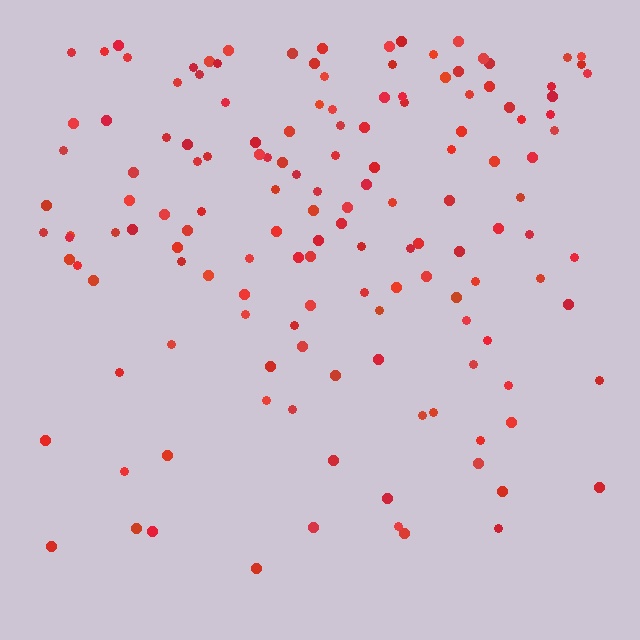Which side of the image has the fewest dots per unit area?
The bottom.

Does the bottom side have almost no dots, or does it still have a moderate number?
Still a moderate number, just noticeably fewer than the top.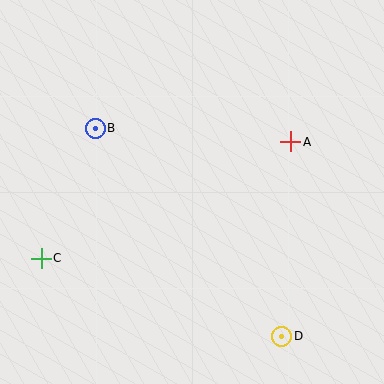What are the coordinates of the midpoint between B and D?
The midpoint between B and D is at (189, 232).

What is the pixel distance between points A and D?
The distance between A and D is 195 pixels.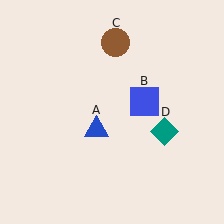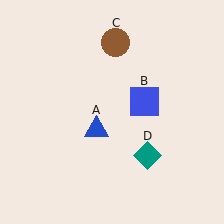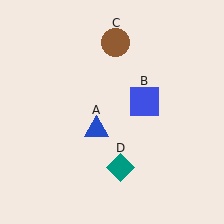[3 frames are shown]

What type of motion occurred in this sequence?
The teal diamond (object D) rotated clockwise around the center of the scene.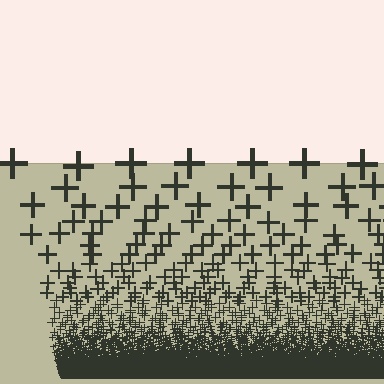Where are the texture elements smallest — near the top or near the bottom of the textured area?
Near the bottom.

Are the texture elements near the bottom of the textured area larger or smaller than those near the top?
Smaller. The gradient is inverted — elements near the bottom are smaller and denser.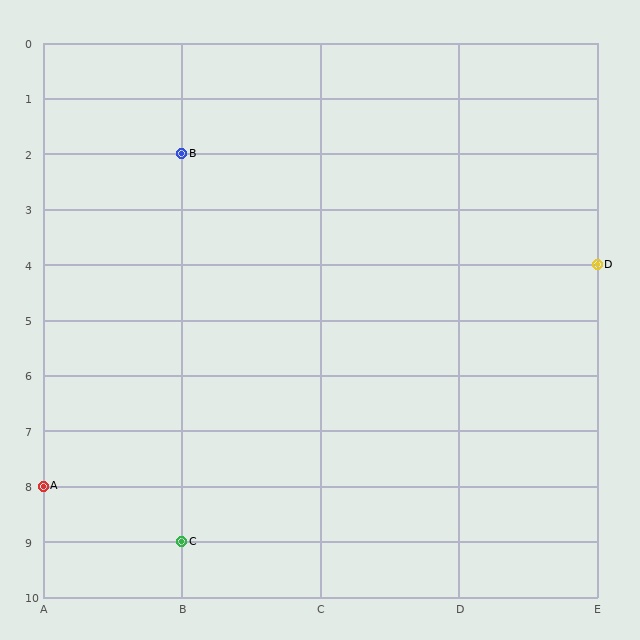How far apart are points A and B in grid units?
Points A and B are 1 column and 6 rows apart (about 6.1 grid units diagonally).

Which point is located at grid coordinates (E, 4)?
Point D is at (E, 4).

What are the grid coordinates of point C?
Point C is at grid coordinates (B, 9).